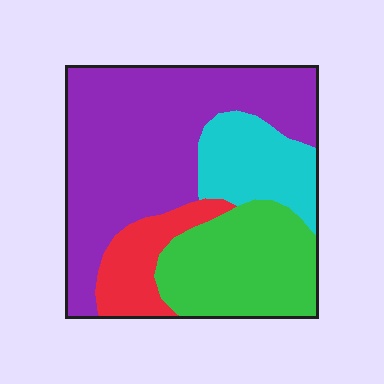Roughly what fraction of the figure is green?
Green takes up about one quarter (1/4) of the figure.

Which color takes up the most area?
Purple, at roughly 50%.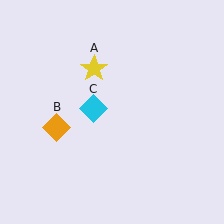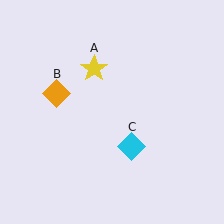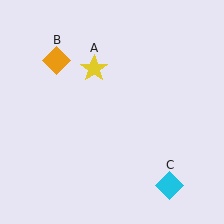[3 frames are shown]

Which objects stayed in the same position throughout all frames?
Yellow star (object A) remained stationary.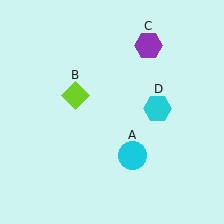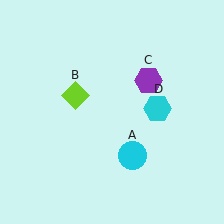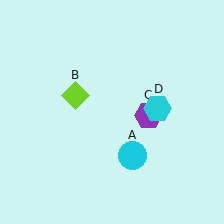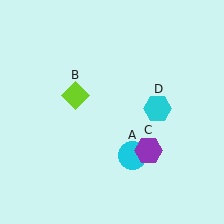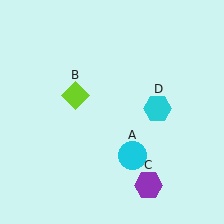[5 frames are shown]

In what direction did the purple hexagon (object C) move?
The purple hexagon (object C) moved down.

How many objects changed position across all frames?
1 object changed position: purple hexagon (object C).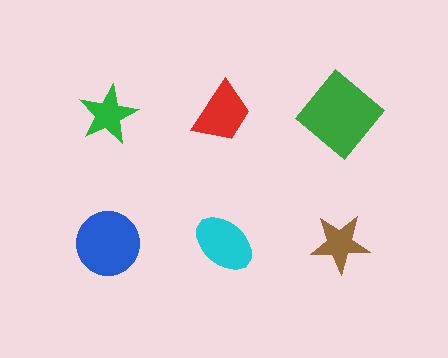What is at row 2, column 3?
A brown star.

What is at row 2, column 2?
A cyan ellipse.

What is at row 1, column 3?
A green diamond.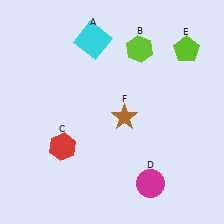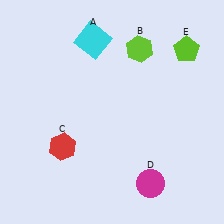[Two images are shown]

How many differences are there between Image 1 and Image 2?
There is 1 difference between the two images.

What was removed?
The brown star (F) was removed in Image 2.